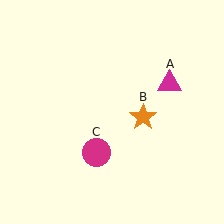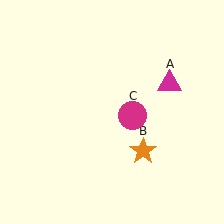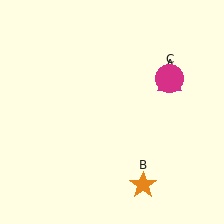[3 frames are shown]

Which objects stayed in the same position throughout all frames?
Magenta triangle (object A) remained stationary.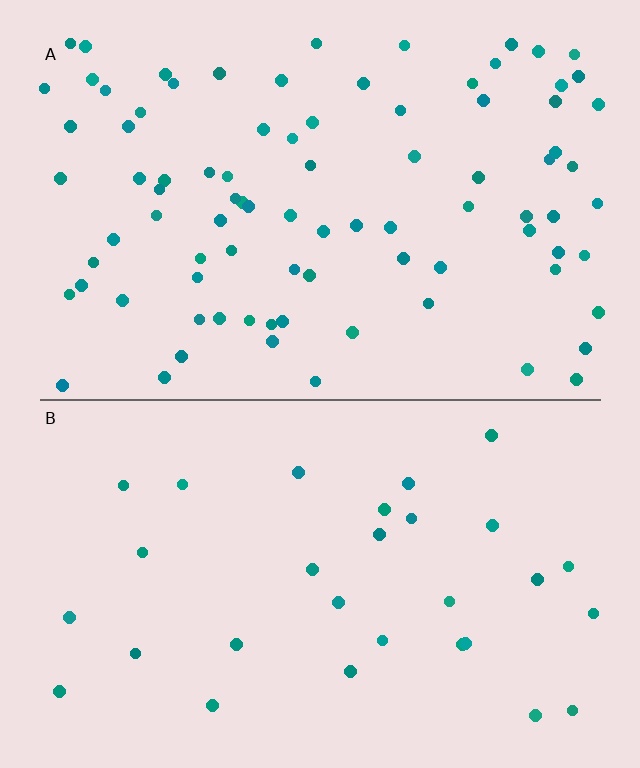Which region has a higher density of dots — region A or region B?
A (the top).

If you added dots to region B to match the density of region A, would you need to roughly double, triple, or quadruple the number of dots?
Approximately triple.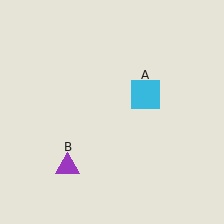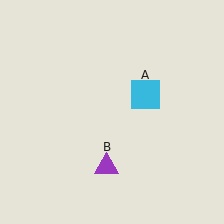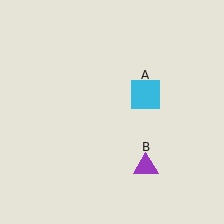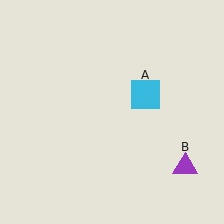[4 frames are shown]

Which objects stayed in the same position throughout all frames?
Cyan square (object A) remained stationary.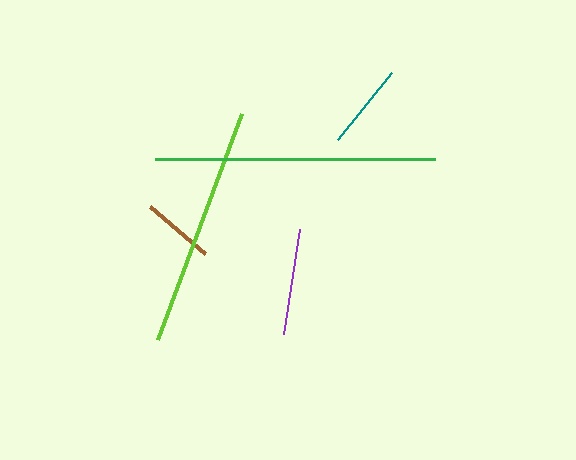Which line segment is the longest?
The green line is the longest at approximately 279 pixels.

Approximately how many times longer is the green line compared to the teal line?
The green line is approximately 3.3 times the length of the teal line.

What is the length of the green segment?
The green segment is approximately 279 pixels long.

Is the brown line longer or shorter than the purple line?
The purple line is longer than the brown line.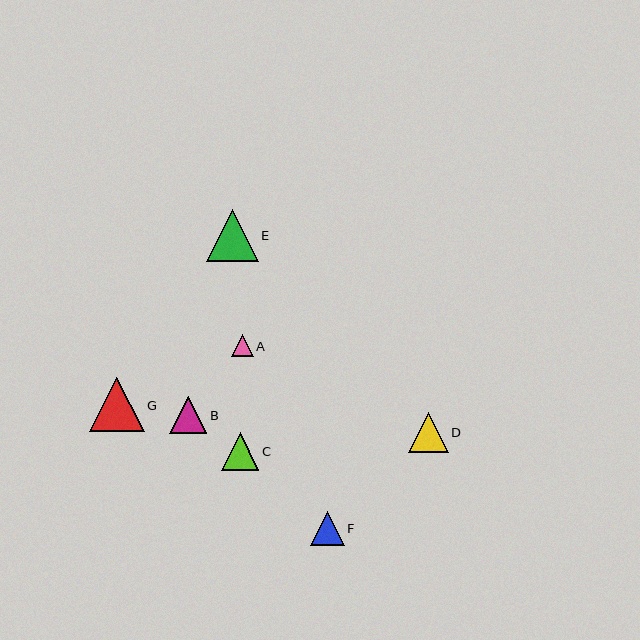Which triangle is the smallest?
Triangle A is the smallest with a size of approximately 22 pixels.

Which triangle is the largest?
Triangle G is the largest with a size of approximately 55 pixels.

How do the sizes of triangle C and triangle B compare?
Triangle C and triangle B are approximately the same size.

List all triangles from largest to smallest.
From largest to smallest: G, E, D, C, B, F, A.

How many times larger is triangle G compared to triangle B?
Triangle G is approximately 1.5 times the size of triangle B.